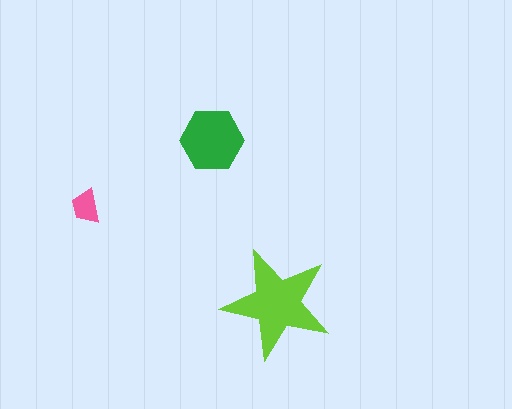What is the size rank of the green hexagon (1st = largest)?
2nd.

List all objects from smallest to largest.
The pink trapezoid, the green hexagon, the lime star.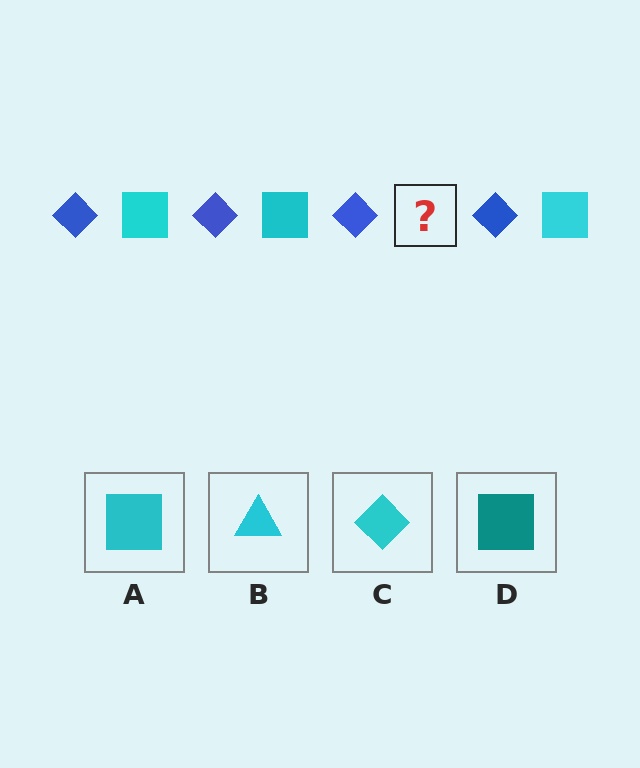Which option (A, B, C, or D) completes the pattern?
A.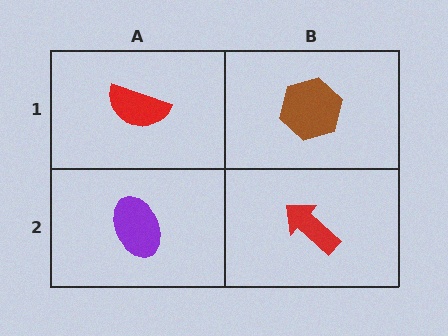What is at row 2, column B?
A red arrow.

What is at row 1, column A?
A red semicircle.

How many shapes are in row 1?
2 shapes.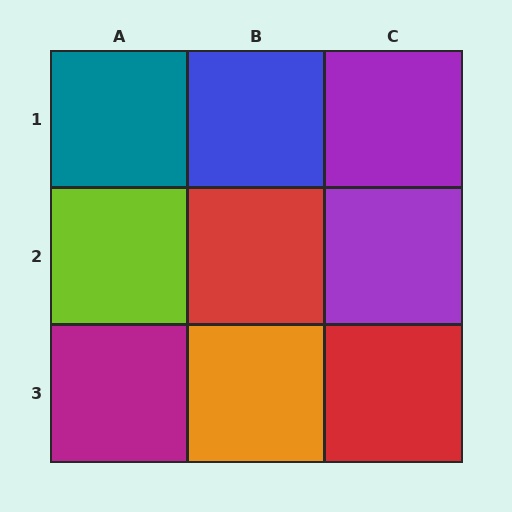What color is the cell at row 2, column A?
Lime.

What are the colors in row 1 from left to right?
Teal, blue, purple.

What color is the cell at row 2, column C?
Purple.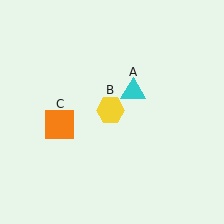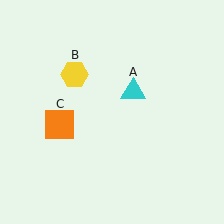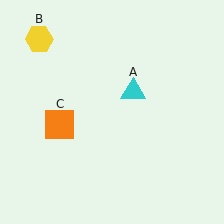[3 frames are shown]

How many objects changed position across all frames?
1 object changed position: yellow hexagon (object B).